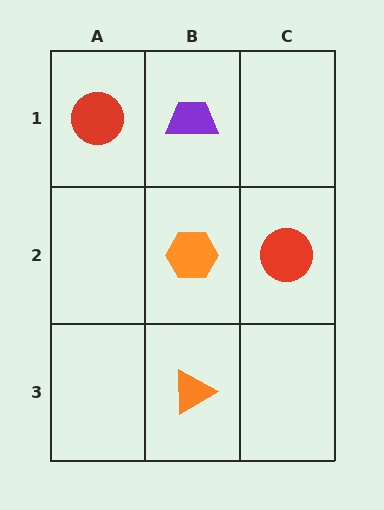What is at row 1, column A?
A red circle.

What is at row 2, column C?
A red circle.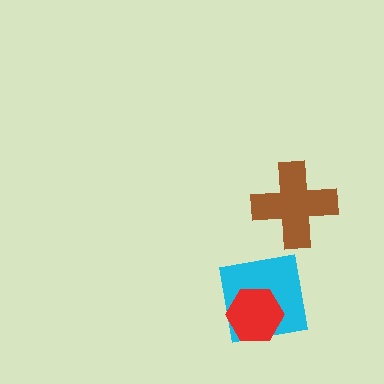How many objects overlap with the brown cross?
0 objects overlap with the brown cross.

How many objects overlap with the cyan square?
1 object overlaps with the cyan square.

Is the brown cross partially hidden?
No, no other shape covers it.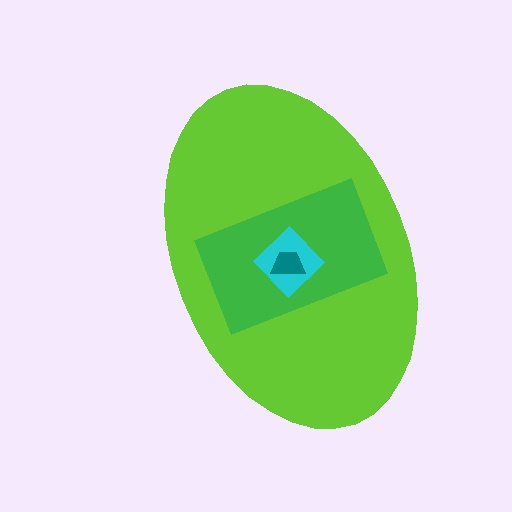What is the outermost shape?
The lime ellipse.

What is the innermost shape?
The teal trapezoid.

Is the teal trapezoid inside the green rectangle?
Yes.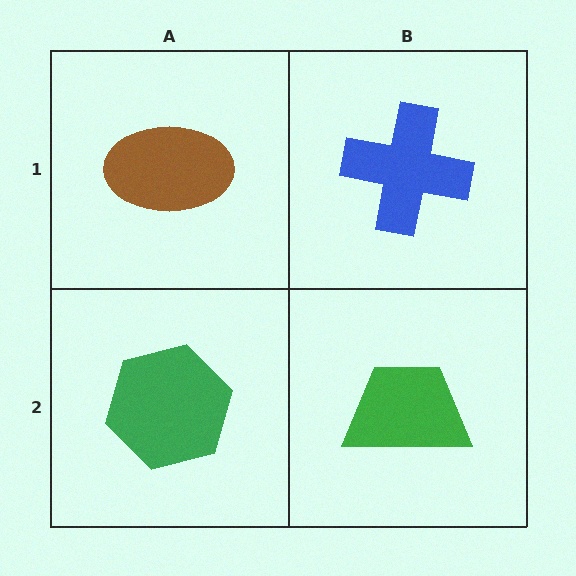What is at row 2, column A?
A green hexagon.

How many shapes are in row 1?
2 shapes.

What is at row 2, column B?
A green trapezoid.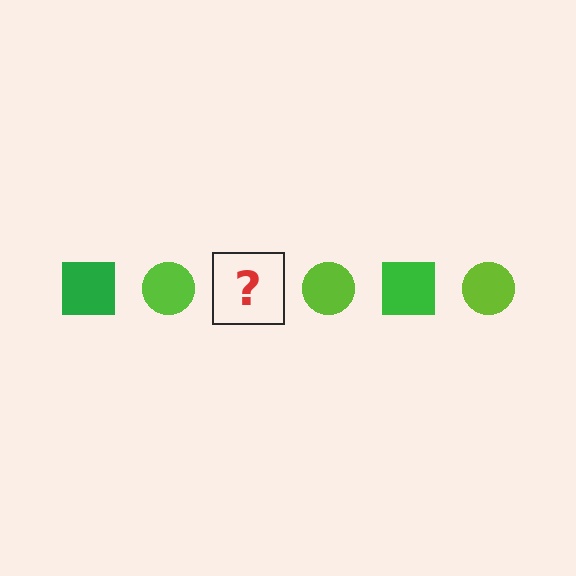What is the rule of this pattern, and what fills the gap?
The rule is that the pattern alternates between green square and lime circle. The gap should be filled with a green square.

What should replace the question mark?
The question mark should be replaced with a green square.